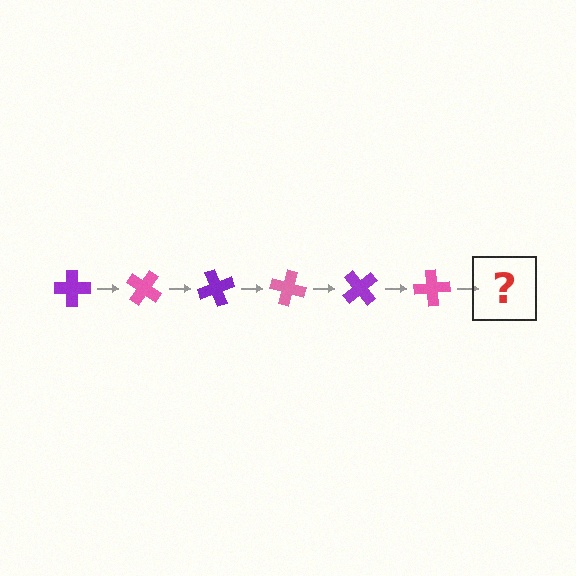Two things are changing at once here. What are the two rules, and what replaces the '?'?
The two rules are that it rotates 35 degrees each step and the color cycles through purple and pink. The '?' should be a purple cross, rotated 210 degrees from the start.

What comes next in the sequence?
The next element should be a purple cross, rotated 210 degrees from the start.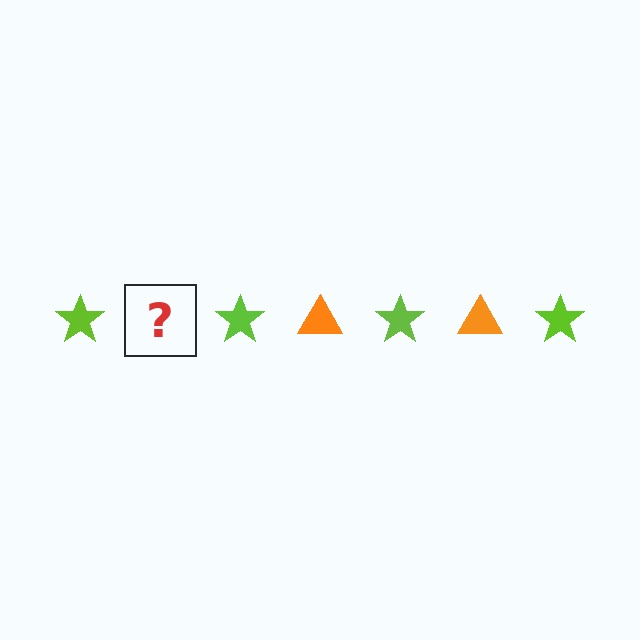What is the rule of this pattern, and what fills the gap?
The rule is that the pattern alternates between lime star and orange triangle. The gap should be filled with an orange triangle.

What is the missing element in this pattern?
The missing element is an orange triangle.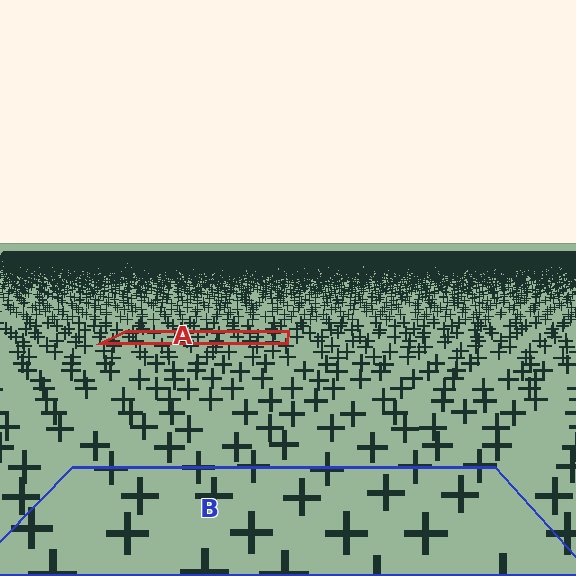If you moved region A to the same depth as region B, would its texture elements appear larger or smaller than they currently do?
They would appear larger. At a closer depth, the same texture elements are projected at a bigger on-screen size.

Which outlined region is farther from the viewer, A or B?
Region A is farther from the viewer — the texture elements inside it appear smaller and more densely packed.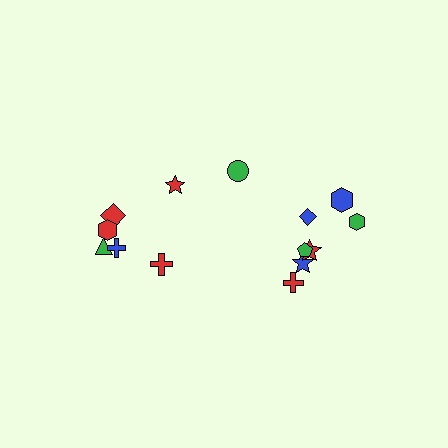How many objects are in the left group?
There are 6 objects.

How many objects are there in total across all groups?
There are 14 objects.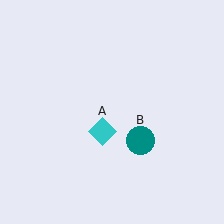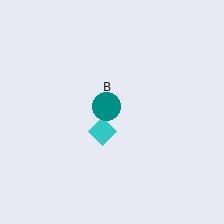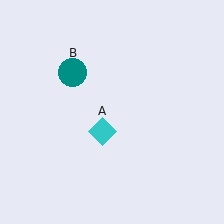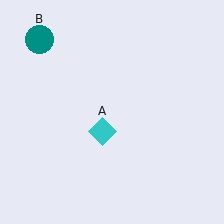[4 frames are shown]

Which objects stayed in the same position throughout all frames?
Cyan diamond (object A) remained stationary.